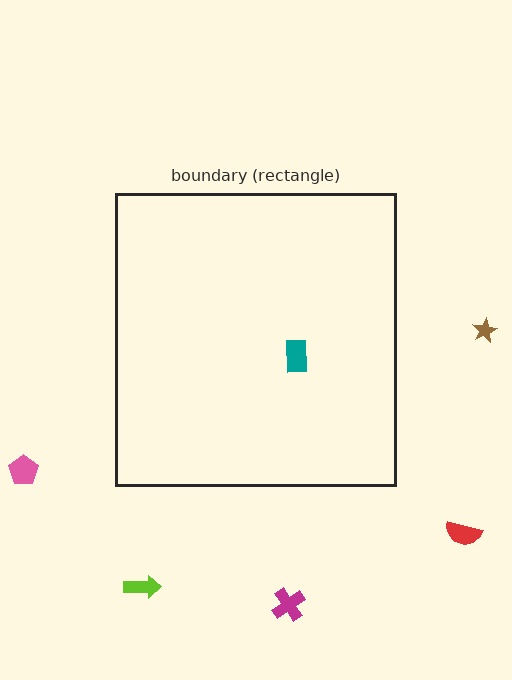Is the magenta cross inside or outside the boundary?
Outside.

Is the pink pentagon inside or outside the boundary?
Outside.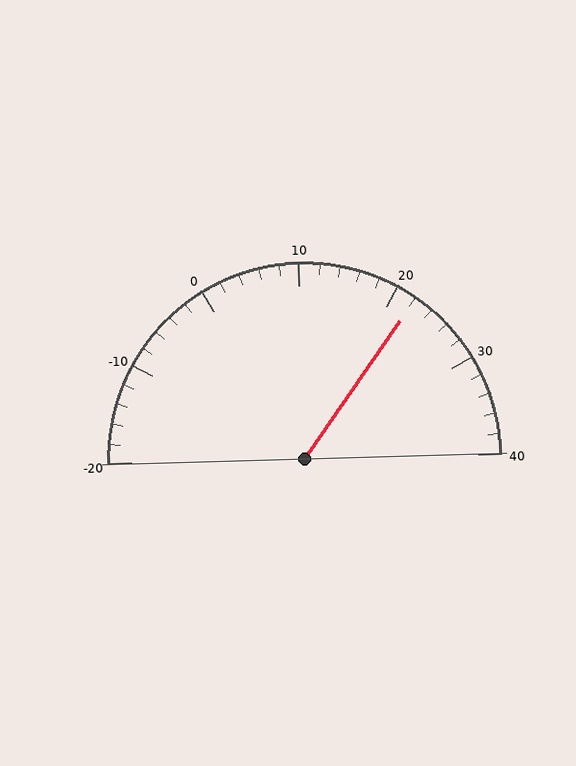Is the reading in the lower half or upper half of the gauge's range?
The reading is in the upper half of the range (-20 to 40).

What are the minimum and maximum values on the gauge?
The gauge ranges from -20 to 40.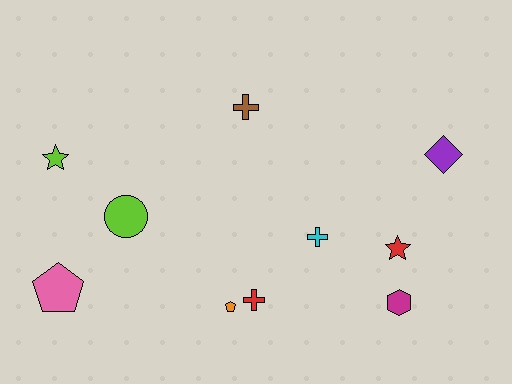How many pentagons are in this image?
There are 2 pentagons.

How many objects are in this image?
There are 10 objects.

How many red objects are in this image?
There are 2 red objects.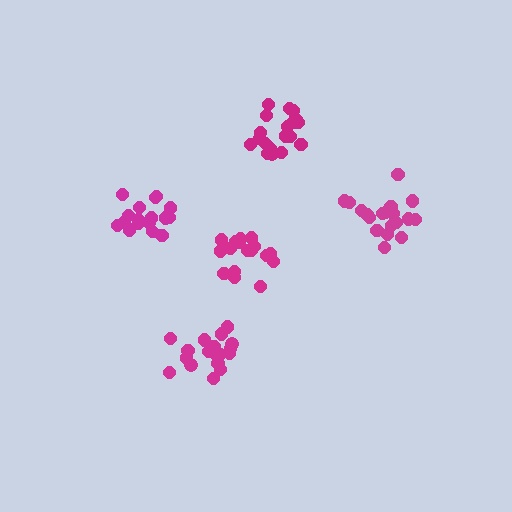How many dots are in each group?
Group 1: 17 dots, Group 2: 20 dots, Group 3: 20 dots, Group 4: 20 dots, Group 5: 17 dots (94 total).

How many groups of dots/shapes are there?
There are 5 groups.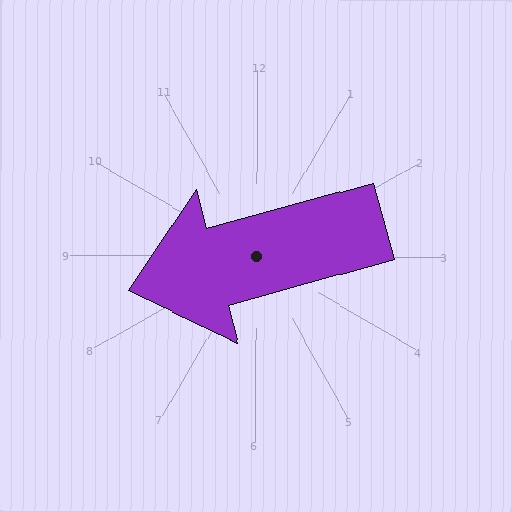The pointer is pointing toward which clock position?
Roughly 8 o'clock.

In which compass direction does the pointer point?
West.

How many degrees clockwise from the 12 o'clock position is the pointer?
Approximately 254 degrees.